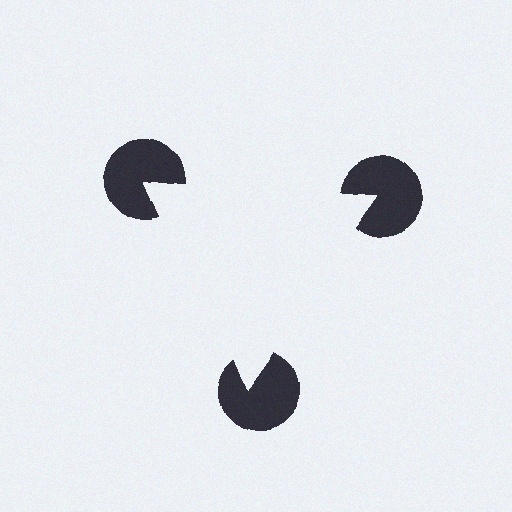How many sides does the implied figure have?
3 sides.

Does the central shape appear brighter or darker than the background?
It typically appears slightly brighter than the background, even though no actual brightness change is drawn.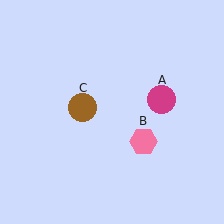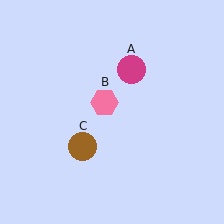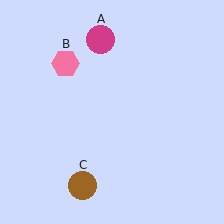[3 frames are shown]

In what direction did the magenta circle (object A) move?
The magenta circle (object A) moved up and to the left.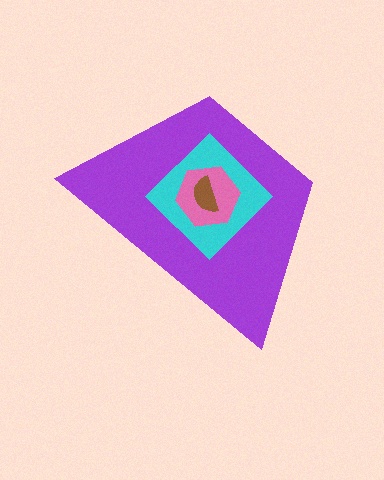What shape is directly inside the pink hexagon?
The brown semicircle.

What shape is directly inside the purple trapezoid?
The cyan diamond.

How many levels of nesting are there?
4.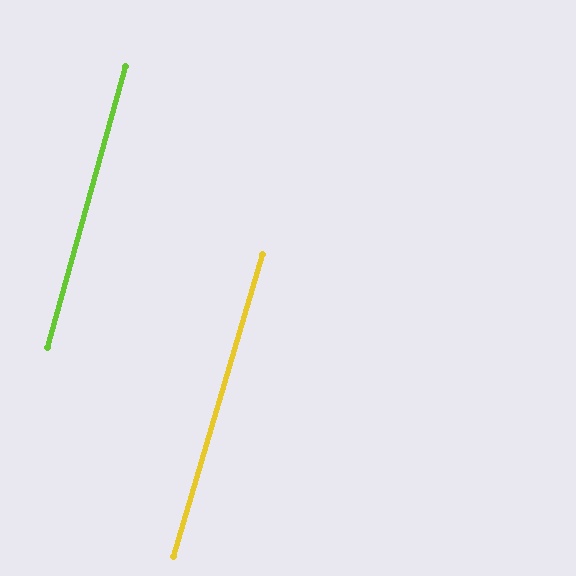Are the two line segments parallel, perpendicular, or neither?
Parallel — their directions differ by only 0.9°.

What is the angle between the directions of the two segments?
Approximately 1 degree.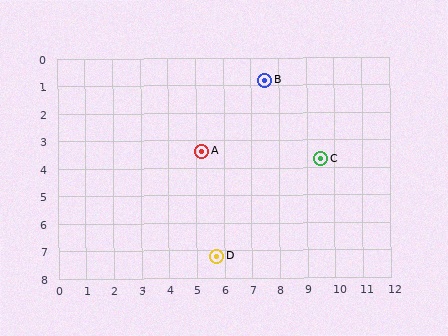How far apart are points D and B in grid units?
Points D and B are about 6.6 grid units apart.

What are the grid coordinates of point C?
Point C is at approximately (9.5, 3.7).